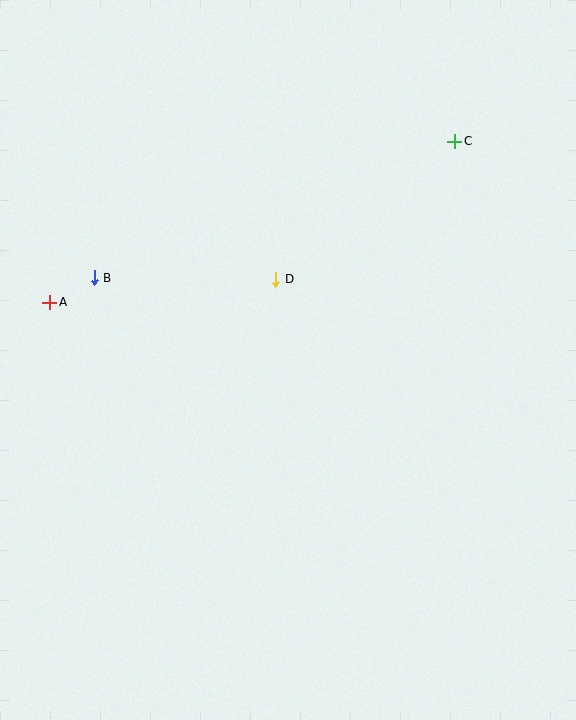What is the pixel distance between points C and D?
The distance between C and D is 226 pixels.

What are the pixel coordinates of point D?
Point D is at (276, 279).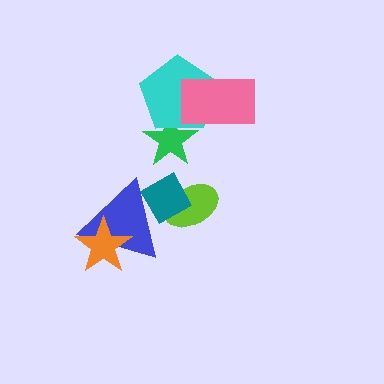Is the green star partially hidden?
Yes, it is partially covered by another shape.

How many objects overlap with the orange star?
1 object overlaps with the orange star.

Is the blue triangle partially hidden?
Yes, it is partially covered by another shape.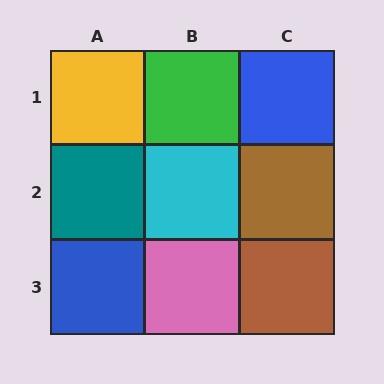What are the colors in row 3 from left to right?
Blue, pink, brown.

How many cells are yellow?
1 cell is yellow.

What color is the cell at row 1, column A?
Yellow.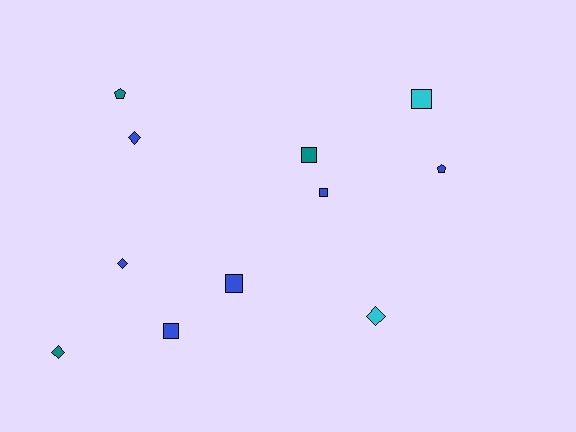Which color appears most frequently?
Blue, with 6 objects.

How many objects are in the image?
There are 11 objects.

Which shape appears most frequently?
Square, with 5 objects.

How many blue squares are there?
There are 3 blue squares.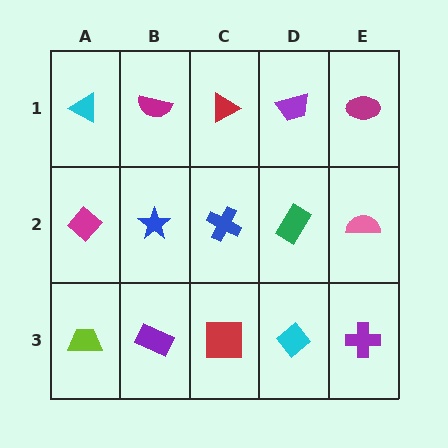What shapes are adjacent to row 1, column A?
A magenta diamond (row 2, column A), a magenta semicircle (row 1, column B).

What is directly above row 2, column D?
A purple trapezoid.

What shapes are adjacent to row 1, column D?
A green rectangle (row 2, column D), a red triangle (row 1, column C), a magenta ellipse (row 1, column E).